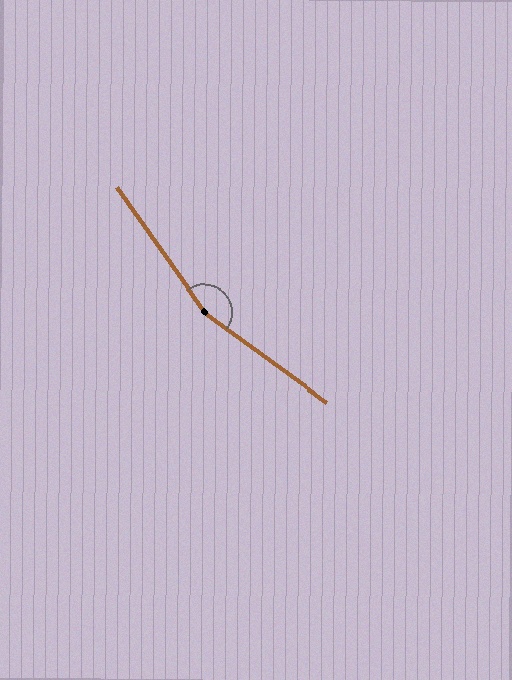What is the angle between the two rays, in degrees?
Approximately 161 degrees.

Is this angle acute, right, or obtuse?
It is obtuse.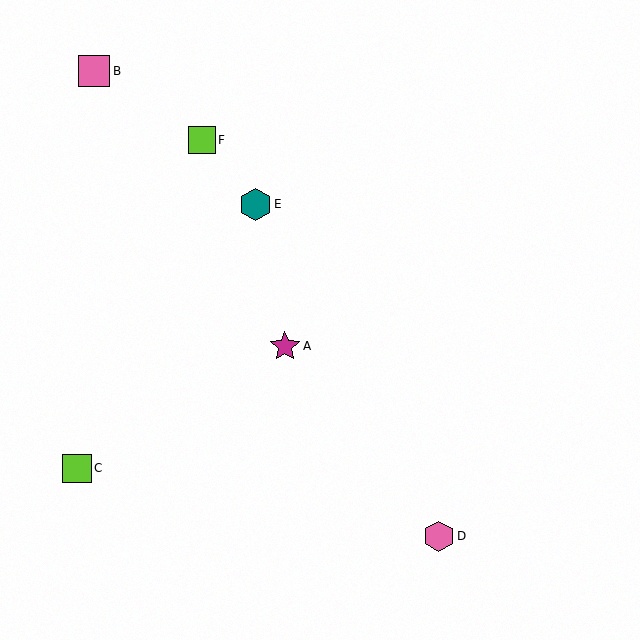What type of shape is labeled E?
Shape E is a teal hexagon.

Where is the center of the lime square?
The center of the lime square is at (77, 468).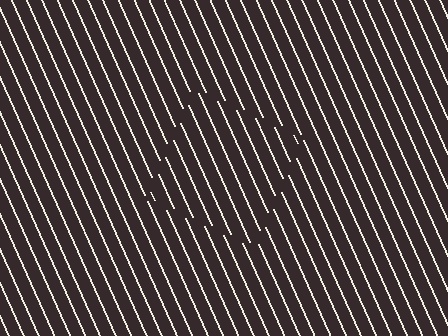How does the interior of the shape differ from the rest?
The interior of the shape contains the same grating, shifted by half a period — the contour is defined by the phase discontinuity where line-ends from the inner and outer gratings abut.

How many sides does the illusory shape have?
4 sides — the line-ends trace a square.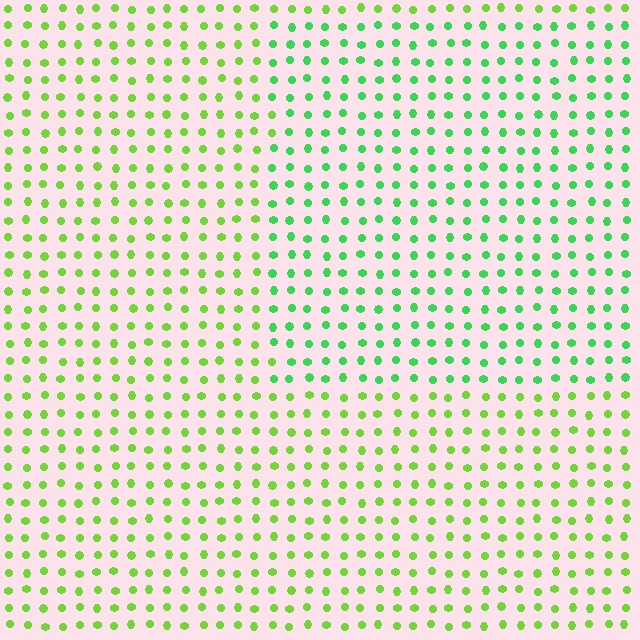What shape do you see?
I see a rectangle.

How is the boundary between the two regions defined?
The boundary is defined purely by a slight shift in hue (about 33 degrees). Spacing, size, and orientation are identical on both sides.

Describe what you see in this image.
The image is filled with small lime elements in a uniform arrangement. A rectangle-shaped region is visible where the elements are tinted to a slightly different hue, forming a subtle color boundary.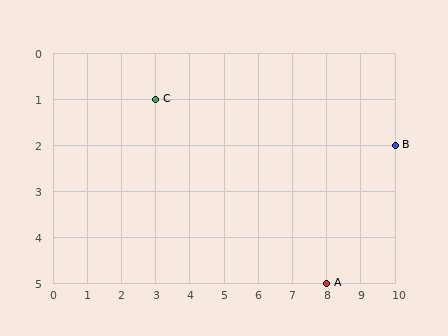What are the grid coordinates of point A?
Point A is at grid coordinates (8, 5).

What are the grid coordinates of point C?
Point C is at grid coordinates (3, 1).